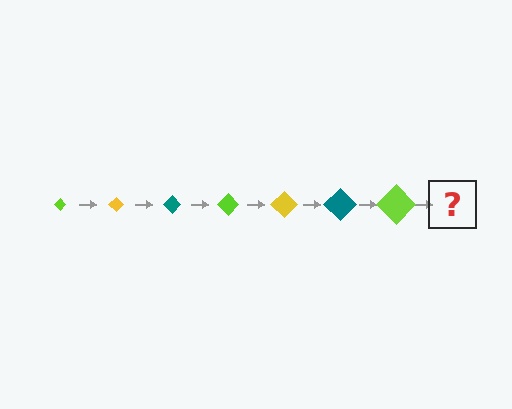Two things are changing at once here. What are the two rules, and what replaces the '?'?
The two rules are that the diamond grows larger each step and the color cycles through lime, yellow, and teal. The '?' should be a yellow diamond, larger than the previous one.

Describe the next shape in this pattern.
It should be a yellow diamond, larger than the previous one.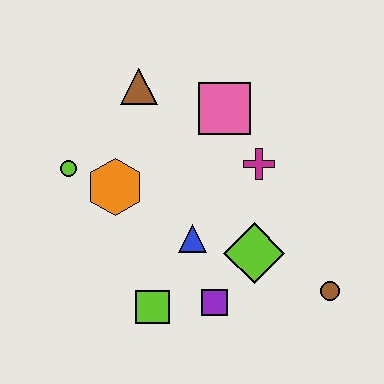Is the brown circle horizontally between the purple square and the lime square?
No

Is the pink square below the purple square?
No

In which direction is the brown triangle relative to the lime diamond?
The brown triangle is above the lime diamond.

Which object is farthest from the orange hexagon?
The brown circle is farthest from the orange hexagon.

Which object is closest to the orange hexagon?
The lime circle is closest to the orange hexagon.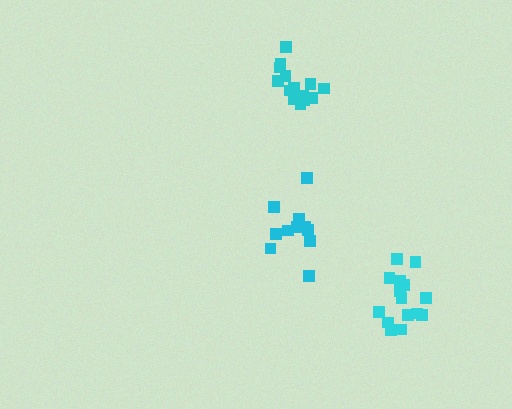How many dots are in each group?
Group 1: 11 dots, Group 2: 15 dots, Group 3: 15 dots (41 total).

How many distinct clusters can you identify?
There are 3 distinct clusters.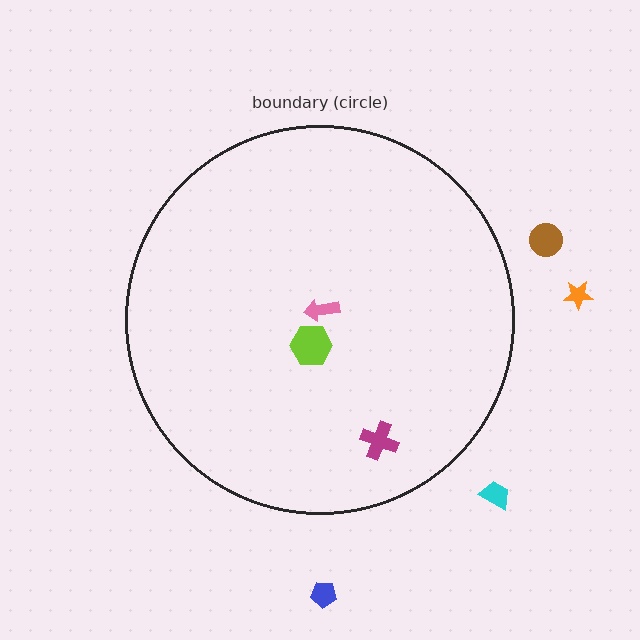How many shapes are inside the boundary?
3 inside, 4 outside.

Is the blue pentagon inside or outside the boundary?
Outside.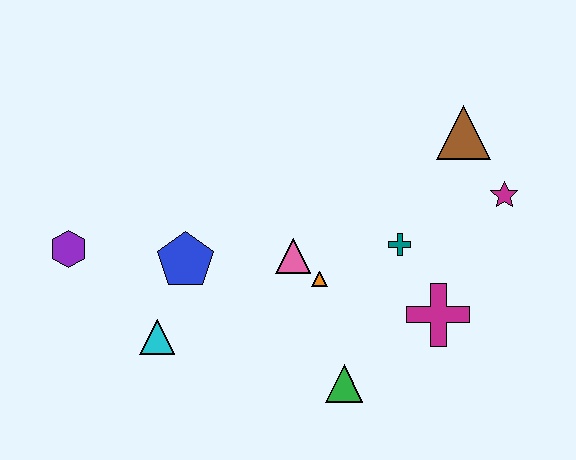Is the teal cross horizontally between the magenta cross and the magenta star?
No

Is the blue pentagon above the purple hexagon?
No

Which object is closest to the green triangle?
The orange triangle is closest to the green triangle.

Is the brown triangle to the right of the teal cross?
Yes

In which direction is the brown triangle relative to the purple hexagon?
The brown triangle is to the right of the purple hexagon.